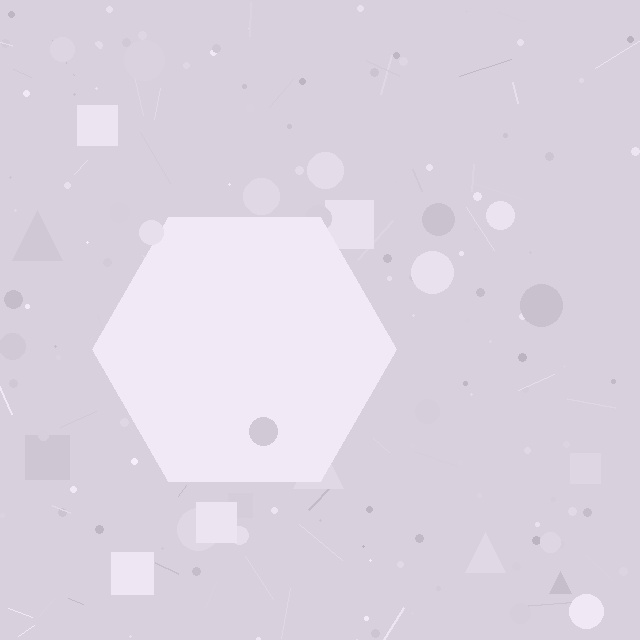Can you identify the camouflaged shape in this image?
The camouflaged shape is a hexagon.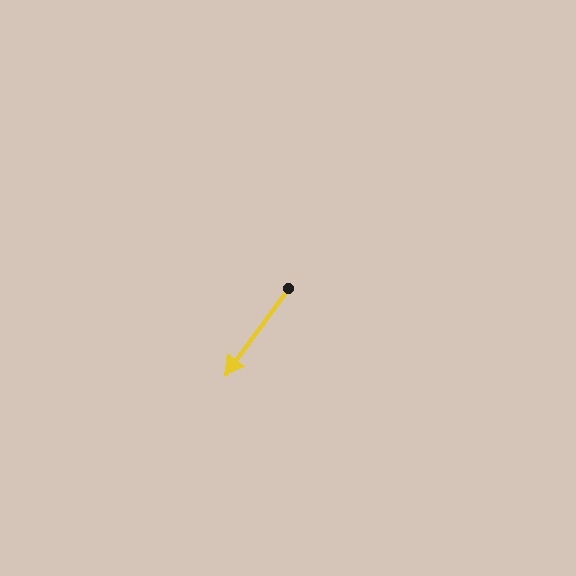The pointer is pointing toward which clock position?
Roughly 7 o'clock.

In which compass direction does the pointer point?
Southwest.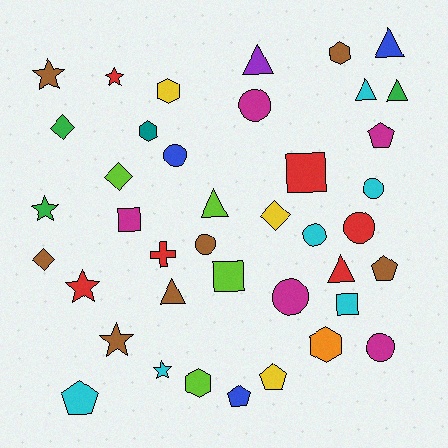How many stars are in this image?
There are 6 stars.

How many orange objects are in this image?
There is 1 orange object.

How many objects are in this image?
There are 40 objects.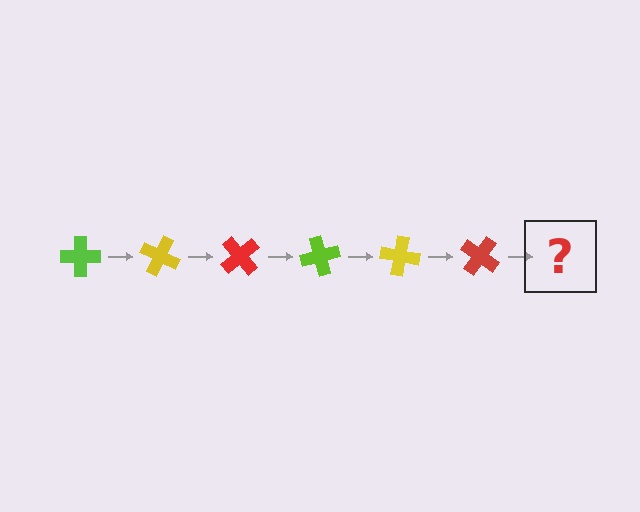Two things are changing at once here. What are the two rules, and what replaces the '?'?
The two rules are that it rotates 25 degrees each step and the color cycles through lime, yellow, and red. The '?' should be a lime cross, rotated 150 degrees from the start.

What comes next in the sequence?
The next element should be a lime cross, rotated 150 degrees from the start.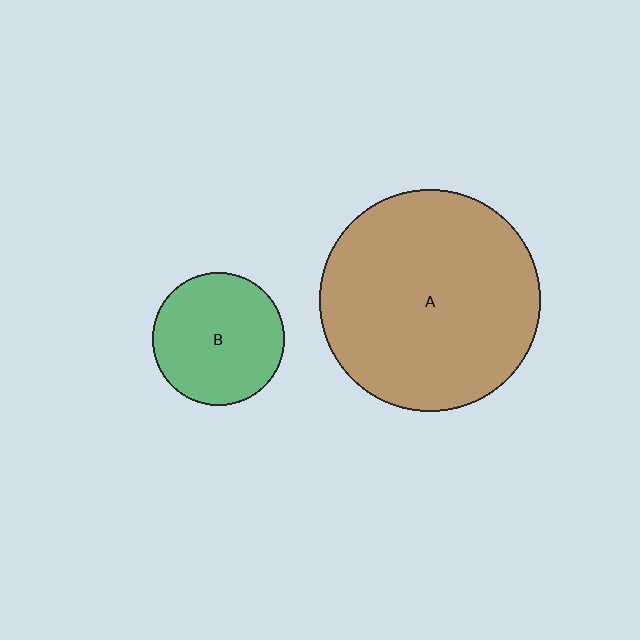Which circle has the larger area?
Circle A (brown).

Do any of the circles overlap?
No, none of the circles overlap.